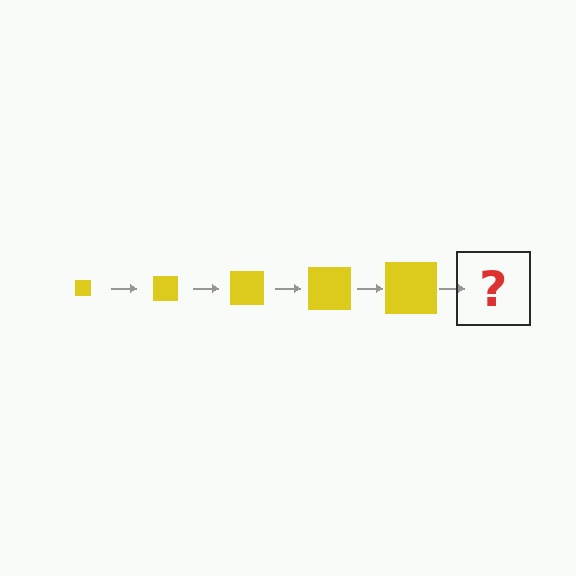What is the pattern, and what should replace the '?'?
The pattern is that the square gets progressively larger each step. The '?' should be a yellow square, larger than the previous one.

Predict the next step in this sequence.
The next step is a yellow square, larger than the previous one.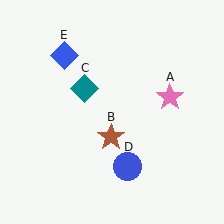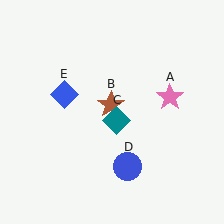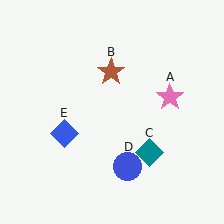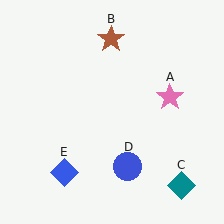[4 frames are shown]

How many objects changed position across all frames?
3 objects changed position: brown star (object B), teal diamond (object C), blue diamond (object E).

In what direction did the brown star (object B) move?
The brown star (object B) moved up.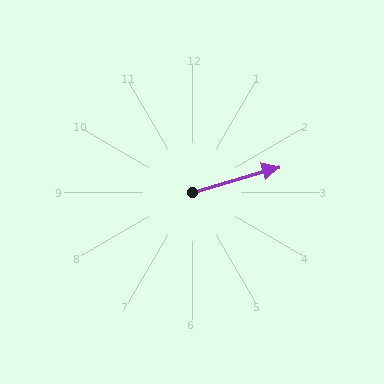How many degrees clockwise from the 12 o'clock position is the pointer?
Approximately 74 degrees.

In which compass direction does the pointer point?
East.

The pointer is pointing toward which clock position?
Roughly 2 o'clock.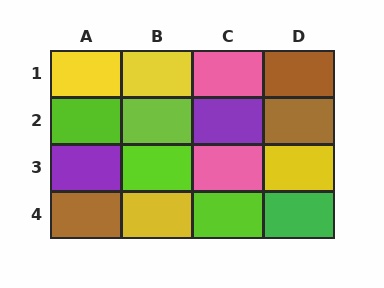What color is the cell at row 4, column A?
Brown.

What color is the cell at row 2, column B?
Lime.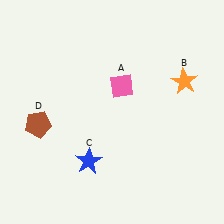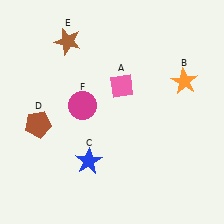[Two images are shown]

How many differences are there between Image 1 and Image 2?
There are 2 differences between the two images.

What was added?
A brown star (E), a magenta circle (F) were added in Image 2.